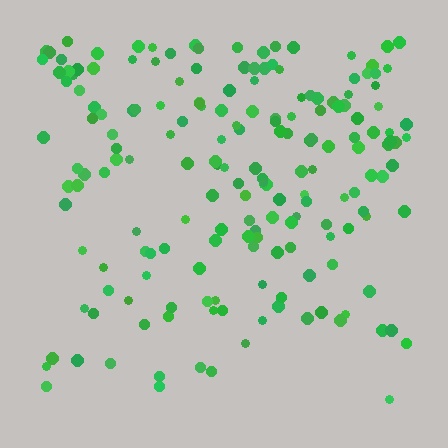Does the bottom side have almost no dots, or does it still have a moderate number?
Still a moderate number, just noticeably fewer than the top.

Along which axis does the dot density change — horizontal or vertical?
Vertical.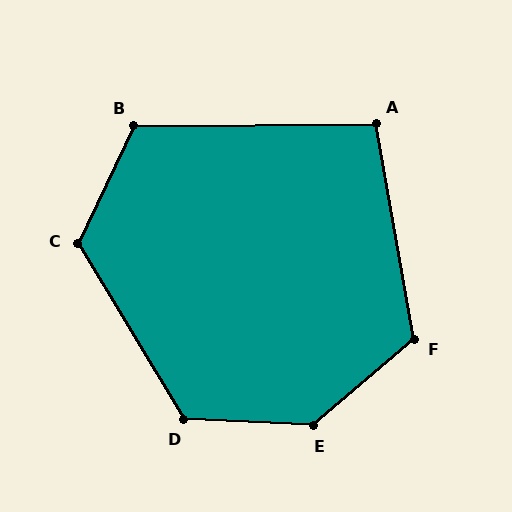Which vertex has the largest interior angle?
E, at approximately 137 degrees.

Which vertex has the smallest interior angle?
A, at approximately 100 degrees.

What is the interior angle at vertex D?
Approximately 124 degrees (obtuse).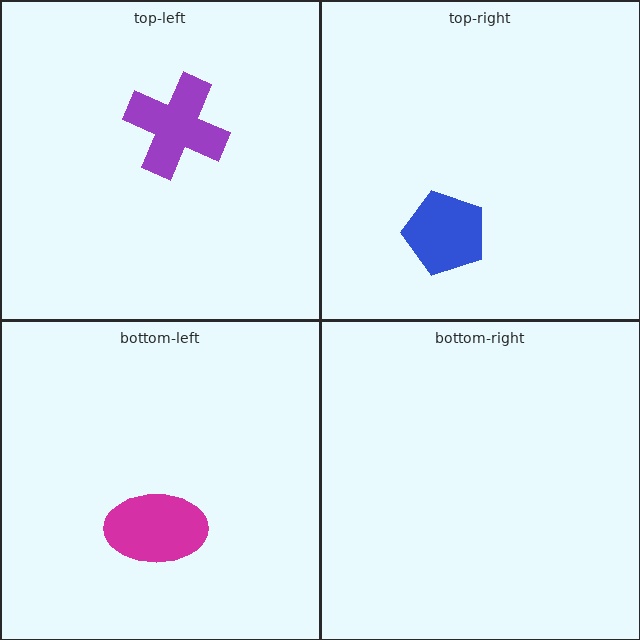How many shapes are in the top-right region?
1.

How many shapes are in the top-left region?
1.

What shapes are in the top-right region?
The blue pentagon.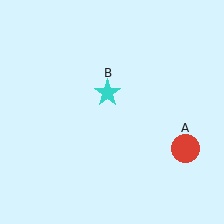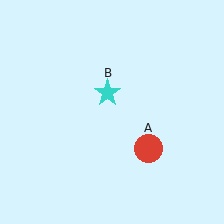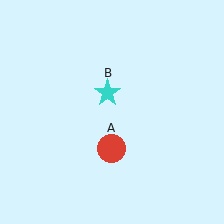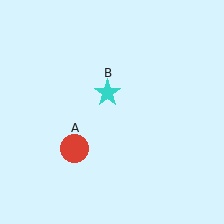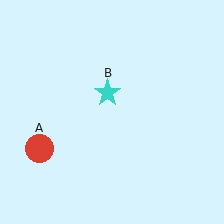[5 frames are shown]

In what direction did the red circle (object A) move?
The red circle (object A) moved left.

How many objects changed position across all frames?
1 object changed position: red circle (object A).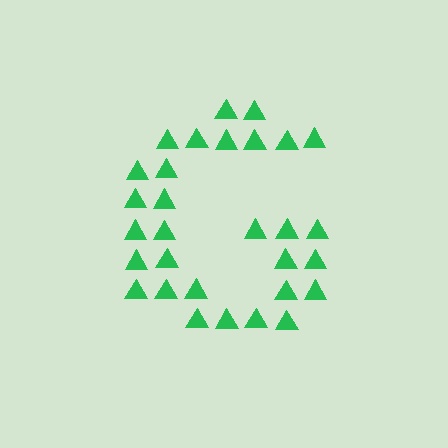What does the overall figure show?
The overall figure shows the letter G.